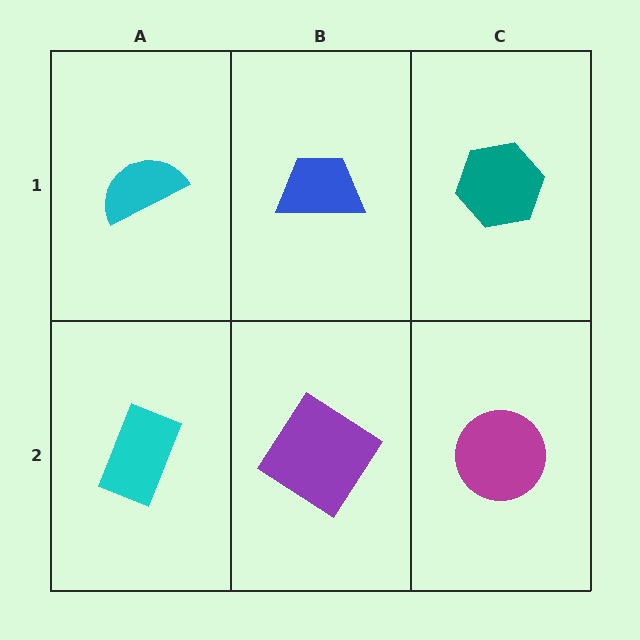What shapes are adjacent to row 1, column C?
A magenta circle (row 2, column C), a blue trapezoid (row 1, column B).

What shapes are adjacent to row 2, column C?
A teal hexagon (row 1, column C), a purple diamond (row 2, column B).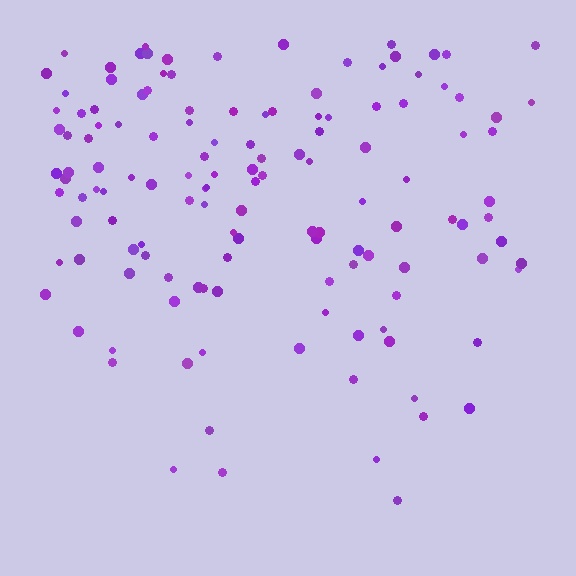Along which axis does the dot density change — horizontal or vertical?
Vertical.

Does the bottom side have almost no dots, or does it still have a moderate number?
Still a moderate number, just noticeably fewer than the top.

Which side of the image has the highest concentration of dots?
The top.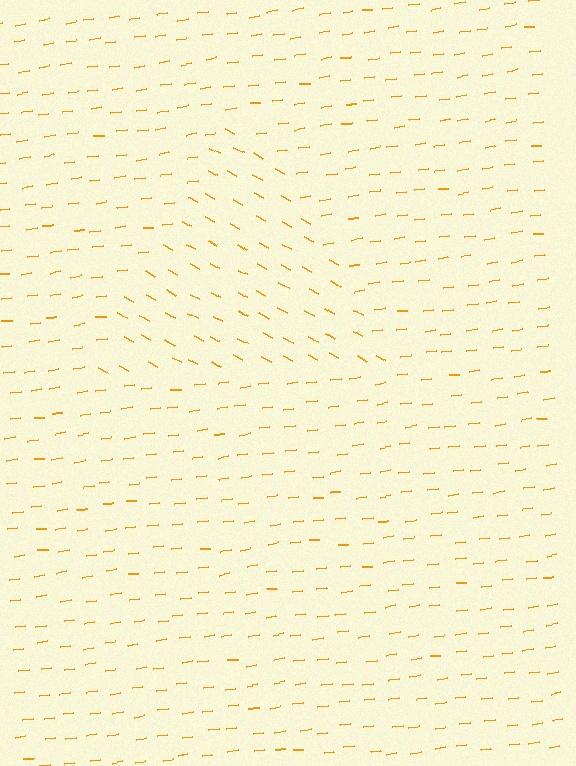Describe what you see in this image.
The image is filled with small orange line segments. A triangle region in the image has lines oriented differently from the surrounding lines, creating a visible texture boundary.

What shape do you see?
I see a triangle.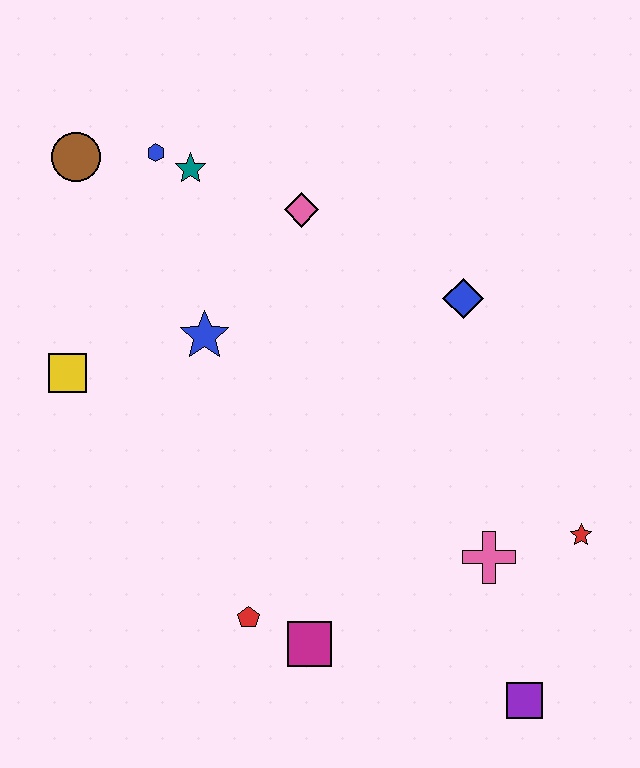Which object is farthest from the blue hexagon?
The purple square is farthest from the blue hexagon.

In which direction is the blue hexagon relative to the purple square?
The blue hexagon is above the purple square.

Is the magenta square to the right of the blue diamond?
No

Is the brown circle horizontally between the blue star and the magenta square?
No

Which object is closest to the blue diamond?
The pink diamond is closest to the blue diamond.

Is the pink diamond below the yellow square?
No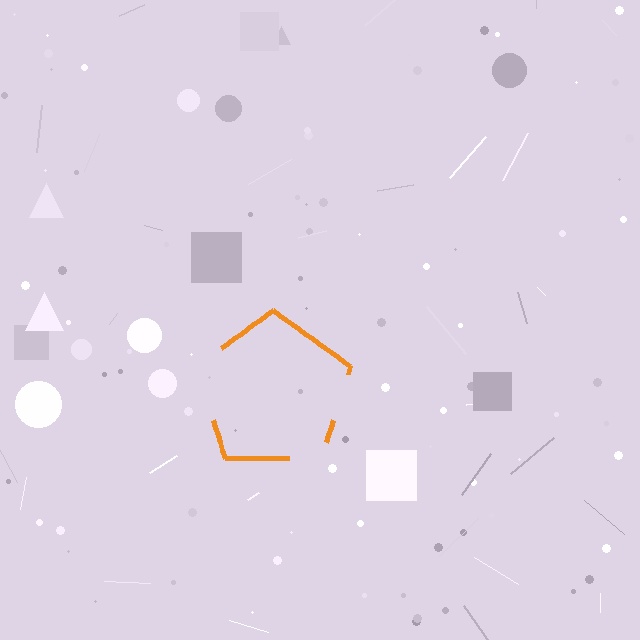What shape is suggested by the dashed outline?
The dashed outline suggests a pentagon.